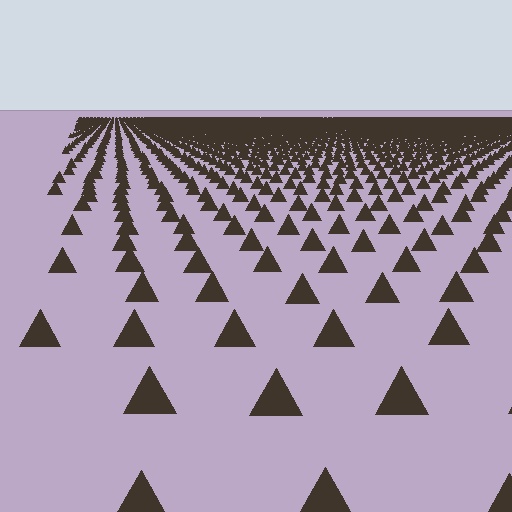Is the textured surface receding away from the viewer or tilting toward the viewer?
The surface is receding away from the viewer. Texture elements get smaller and denser toward the top.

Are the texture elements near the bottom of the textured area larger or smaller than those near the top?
Larger. Near the bottom, elements are closer to the viewer and appear at a bigger on-screen size.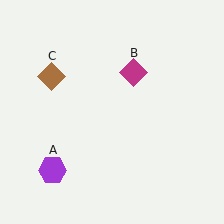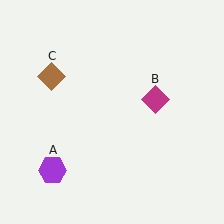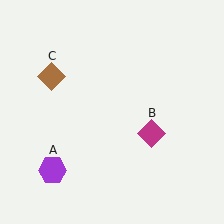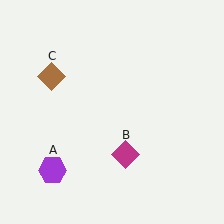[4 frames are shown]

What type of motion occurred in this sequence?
The magenta diamond (object B) rotated clockwise around the center of the scene.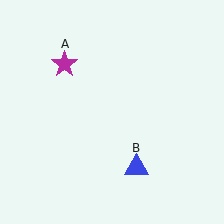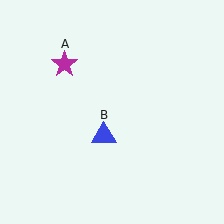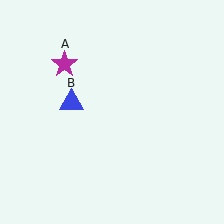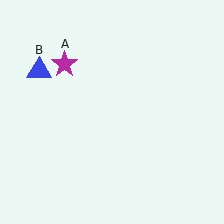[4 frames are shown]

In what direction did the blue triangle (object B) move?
The blue triangle (object B) moved up and to the left.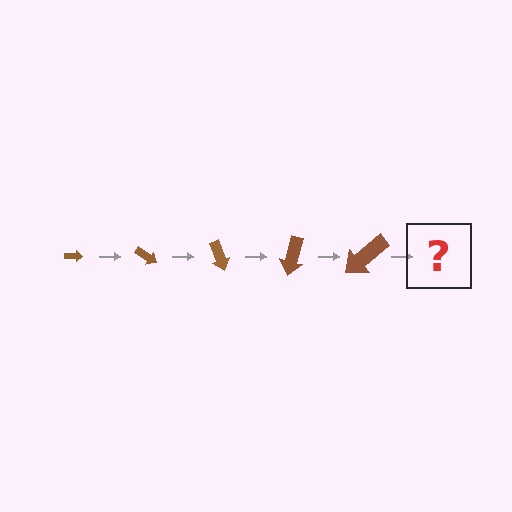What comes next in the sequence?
The next element should be an arrow, larger than the previous one and rotated 175 degrees from the start.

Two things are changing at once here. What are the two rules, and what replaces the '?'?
The two rules are that the arrow grows larger each step and it rotates 35 degrees each step. The '?' should be an arrow, larger than the previous one and rotated 175 degrees from the start.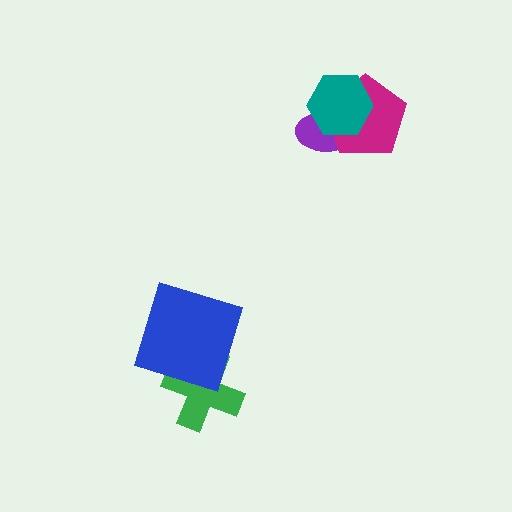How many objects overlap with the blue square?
1 object overlaps with the blue square.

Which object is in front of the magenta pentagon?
The teal hexagon is in front of the magenta pentagon.